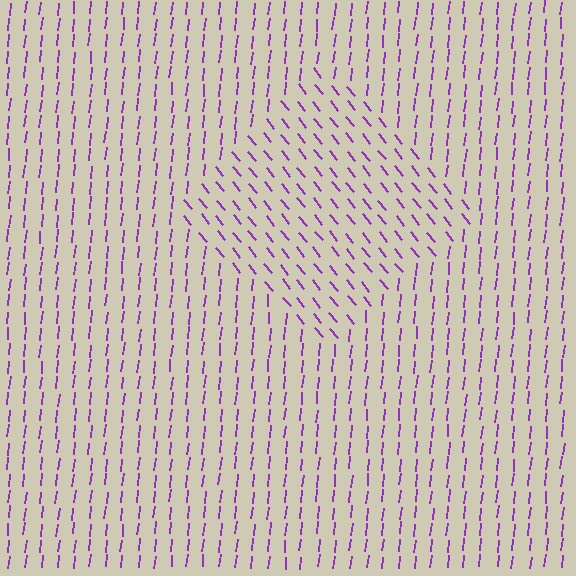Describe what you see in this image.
The image is filled with small purple line segments. A diamond region in the image has lines oriented differently from the surrounding lines, creating a visible texture boundary.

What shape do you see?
I see a diamond.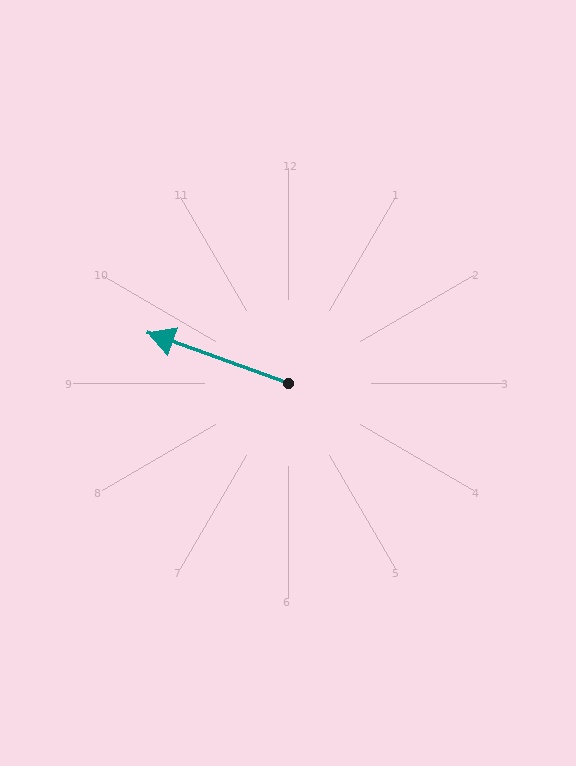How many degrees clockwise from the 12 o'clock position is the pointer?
Approximately 290 degrees.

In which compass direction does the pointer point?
West.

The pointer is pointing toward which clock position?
Roughly 10 o'clock.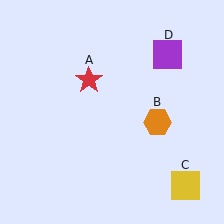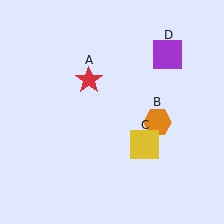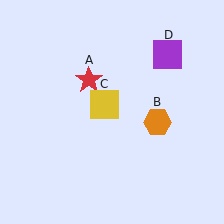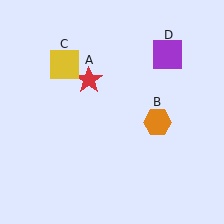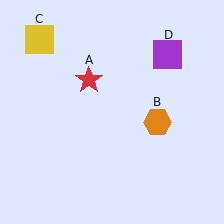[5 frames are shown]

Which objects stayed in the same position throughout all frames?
Red star (object A) and orange hexagon (object B) and purple square (object D) remained stationary.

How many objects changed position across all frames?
1 object changed position: yellow square (object C).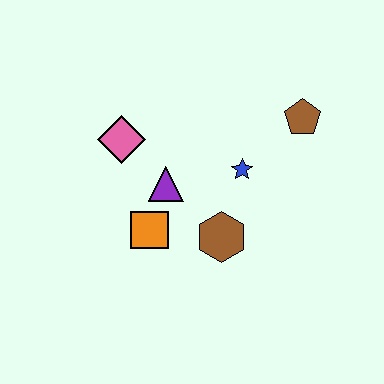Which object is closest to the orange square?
The purple triangle is closest to the orange square.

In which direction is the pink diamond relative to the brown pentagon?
The pink diamond is to the left of the brown pentagon.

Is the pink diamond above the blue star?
Yes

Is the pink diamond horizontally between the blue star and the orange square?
No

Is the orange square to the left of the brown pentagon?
Yes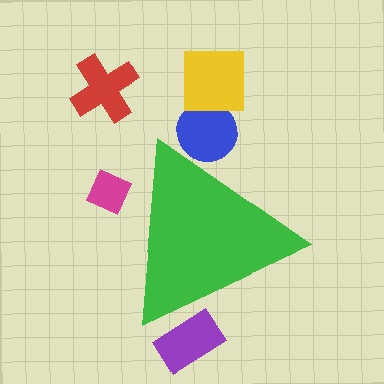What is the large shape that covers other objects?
A green triangle.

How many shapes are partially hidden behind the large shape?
3 shapes are partially hidden.